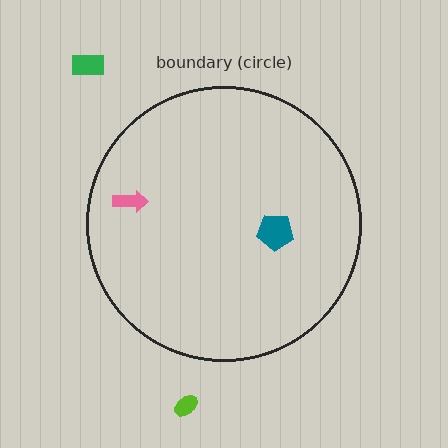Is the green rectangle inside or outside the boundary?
Outside.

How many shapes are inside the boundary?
2 inside, 2 outside.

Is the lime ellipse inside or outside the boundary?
Outside.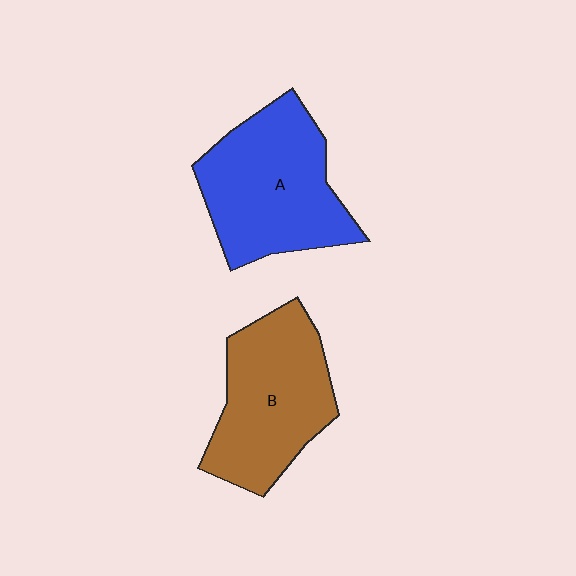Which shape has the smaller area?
Shape B (brown).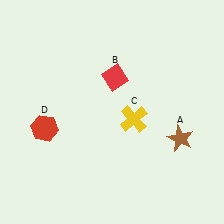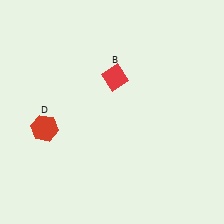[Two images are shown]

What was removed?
The brown star (A), the yellow cross (C) were removed in Image 2.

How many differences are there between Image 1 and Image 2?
There are 2 differences between the two images.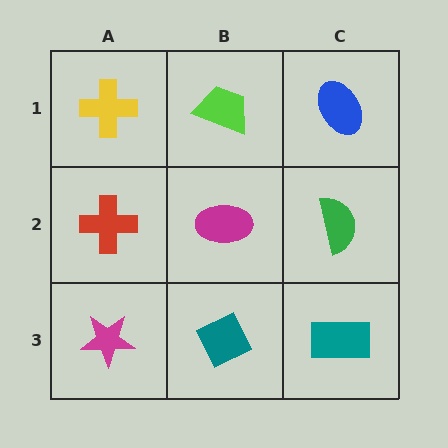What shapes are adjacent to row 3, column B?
A magenta ellipse (row 2, column B), a magenta star (row 3, column A), a teal rectangle (row 3, column C).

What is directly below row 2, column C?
A teal rectangle.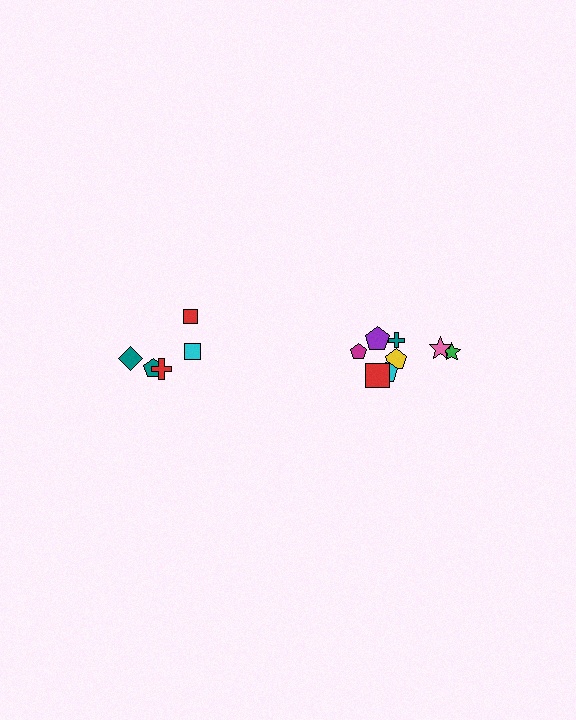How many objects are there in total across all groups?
There are 13 objects.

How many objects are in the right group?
There are 8 objects.